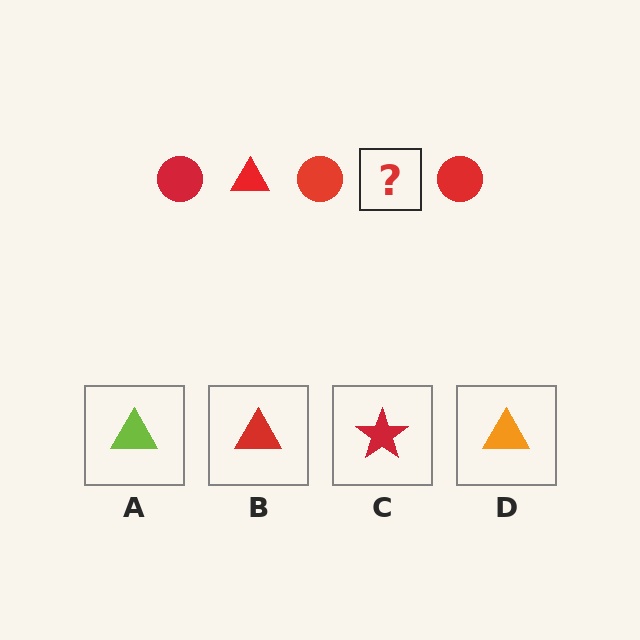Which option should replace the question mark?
Option B.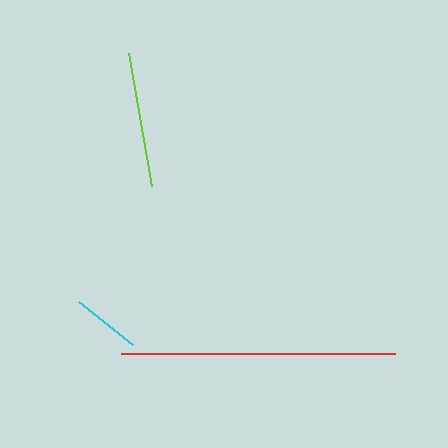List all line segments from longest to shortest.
From longest to shortest: red, lime, cyan.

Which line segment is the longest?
The red line is the longest at approximately 274 pixels.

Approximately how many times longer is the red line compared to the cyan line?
The red line is approximately 3.9 times the length of the cyan line.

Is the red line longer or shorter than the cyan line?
The red line is longer than the cyan line.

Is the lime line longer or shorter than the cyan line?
The lime line is longer than the cyan line.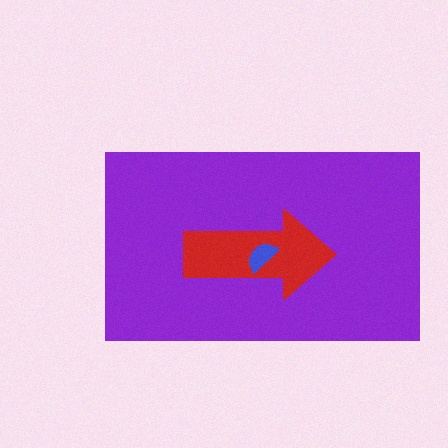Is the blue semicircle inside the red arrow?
Yes.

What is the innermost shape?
The blue semicircle.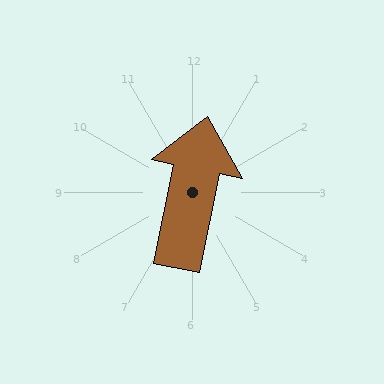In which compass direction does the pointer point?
North.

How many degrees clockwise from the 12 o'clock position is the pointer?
Approximately 12 degrees.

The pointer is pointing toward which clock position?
Roughly 12 o'clock.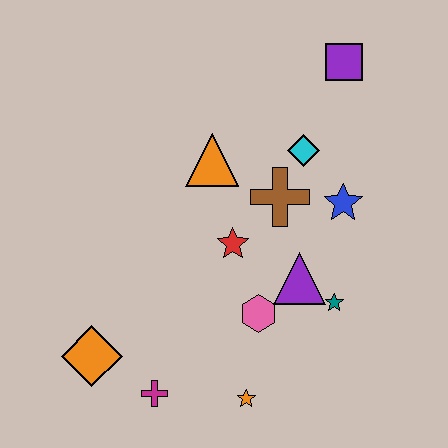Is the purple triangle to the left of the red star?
No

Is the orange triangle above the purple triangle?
Yes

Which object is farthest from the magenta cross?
The purple square is farthest from the magenta cross.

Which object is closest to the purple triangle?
The teal star is closest to the purple triangle.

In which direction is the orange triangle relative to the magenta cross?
The orange triangle is above the magenta cross.